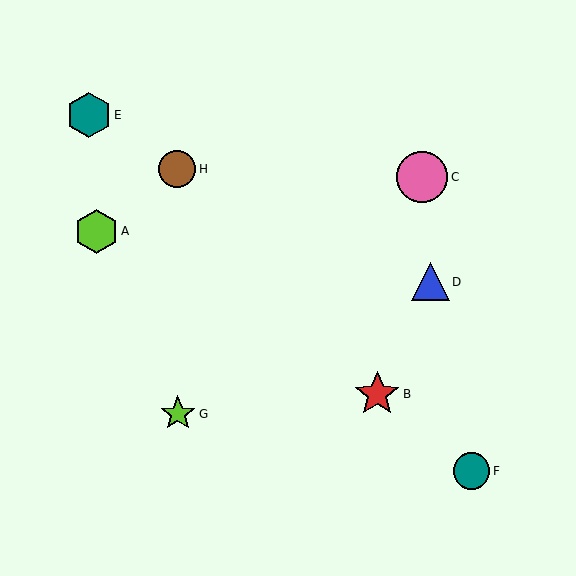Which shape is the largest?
The pink circle (labeled C) is the largest.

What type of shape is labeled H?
Shape H is a brown circle.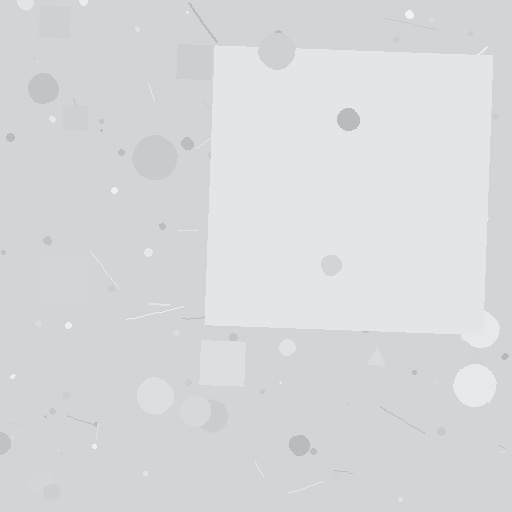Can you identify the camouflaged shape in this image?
The camouflaged shape is a square.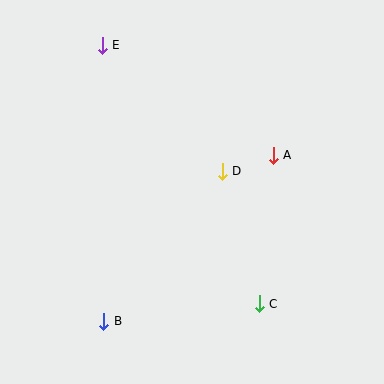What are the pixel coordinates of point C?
Point C is at (259, 304).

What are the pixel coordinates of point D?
Point D is at (222, 171).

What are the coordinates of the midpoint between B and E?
The midpoint between B and E is at (103, 183).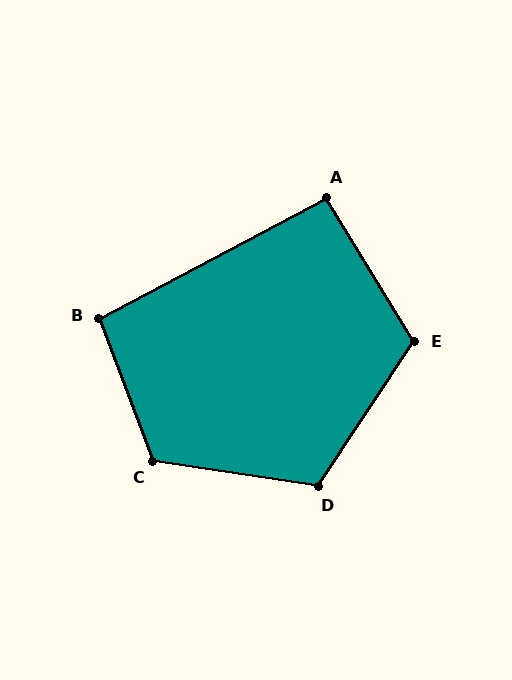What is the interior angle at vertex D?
Approximately 115 degrees (obtuse).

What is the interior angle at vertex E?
Approximately 115 degrees (obtuse).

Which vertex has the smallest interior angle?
A, at approximately 94 degrees.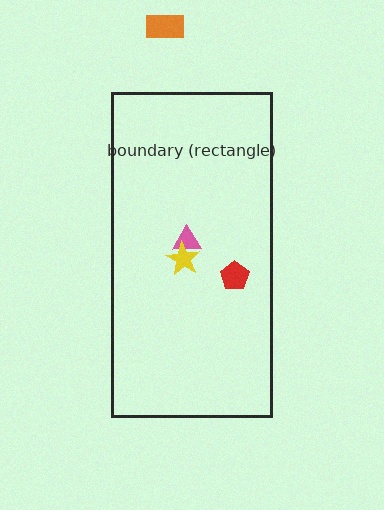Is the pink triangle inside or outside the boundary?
Inside.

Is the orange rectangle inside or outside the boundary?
Outside.